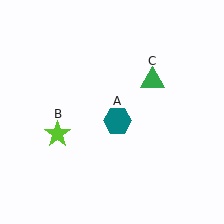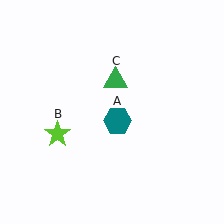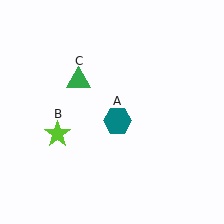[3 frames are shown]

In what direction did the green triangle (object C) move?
The green triangle (object C) moved left.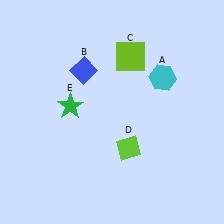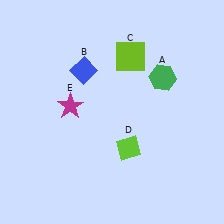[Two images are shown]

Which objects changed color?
A changed from cyan to green. E changed from green to magenta.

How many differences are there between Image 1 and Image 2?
There are 2 differences between the two images.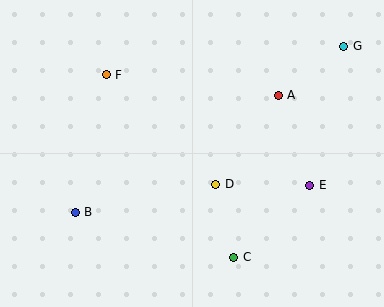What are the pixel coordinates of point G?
Point G is at (344, 46).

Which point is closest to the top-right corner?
Point G is closest to the top-right corner.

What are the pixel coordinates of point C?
Point C is at (234, 257).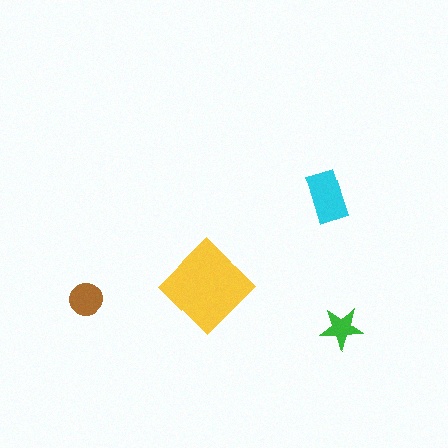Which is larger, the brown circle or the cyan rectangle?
The cyan rectangle.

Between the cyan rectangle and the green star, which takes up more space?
The cyan rectangle.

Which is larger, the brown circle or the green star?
The brown circle.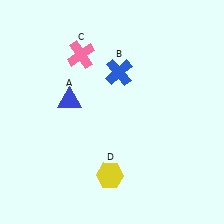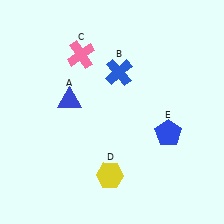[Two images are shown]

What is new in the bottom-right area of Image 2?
A blue pentagon (E) was added in the bottom-right area of Image 2.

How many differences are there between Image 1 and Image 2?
There is 1 difference between the two images.